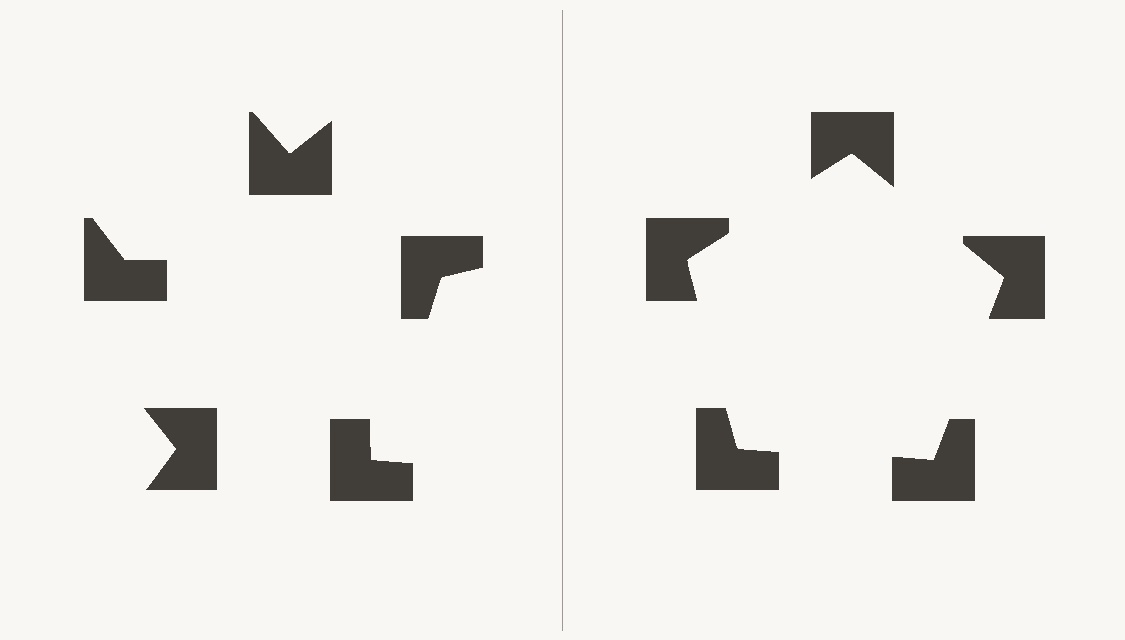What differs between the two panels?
The notched squares are positioned identically on both sides; only the wedge orientations differ. On the right they align to a pentagon; on the left they are misaligned.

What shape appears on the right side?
An illusory pentagon.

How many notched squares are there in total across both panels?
10 — 5 on each side.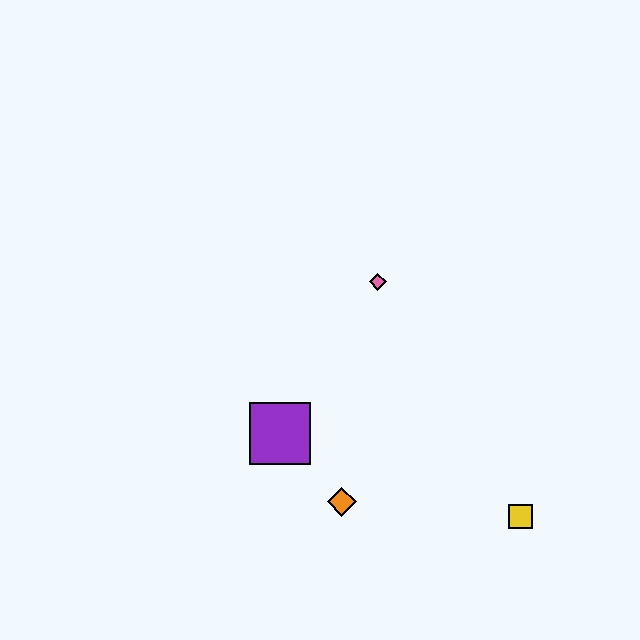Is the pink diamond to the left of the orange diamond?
No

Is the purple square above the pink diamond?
No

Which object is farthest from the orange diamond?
The pink diamond is farthest from the orange diamond.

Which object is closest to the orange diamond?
The purple square is closest to the orange diamond.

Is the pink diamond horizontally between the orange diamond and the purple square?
No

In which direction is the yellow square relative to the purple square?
The yellow square is to the right of the purple square.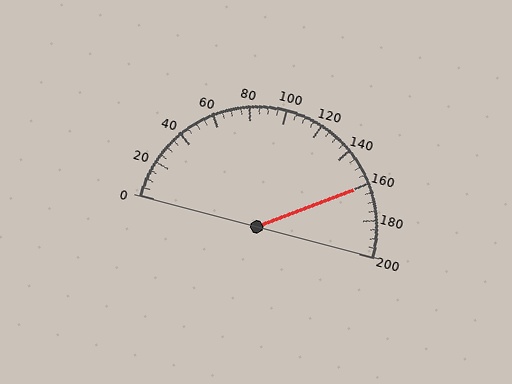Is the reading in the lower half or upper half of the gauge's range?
The reading is in the upper half of the range (0 to 200).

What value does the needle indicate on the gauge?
The needle indicates approximately 160.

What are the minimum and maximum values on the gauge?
The gauge ranges from 0 to 200.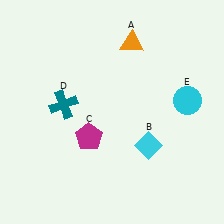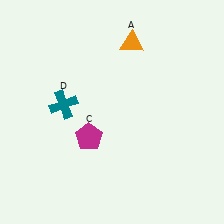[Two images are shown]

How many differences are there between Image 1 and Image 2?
There are 2 differences between the two images.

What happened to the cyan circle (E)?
The cyan circle (E) was removed in Image 2. It was in the top-right area of Image 1.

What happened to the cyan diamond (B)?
The cyan diamond (B) was removed in Image 2. It was in the bottom-right area of Image 1.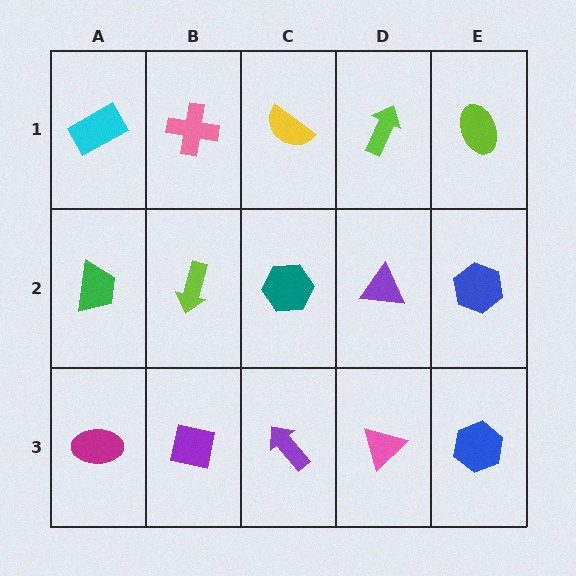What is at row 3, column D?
A pink triangle.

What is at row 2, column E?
A blue hexagon.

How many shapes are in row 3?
5 shapes.